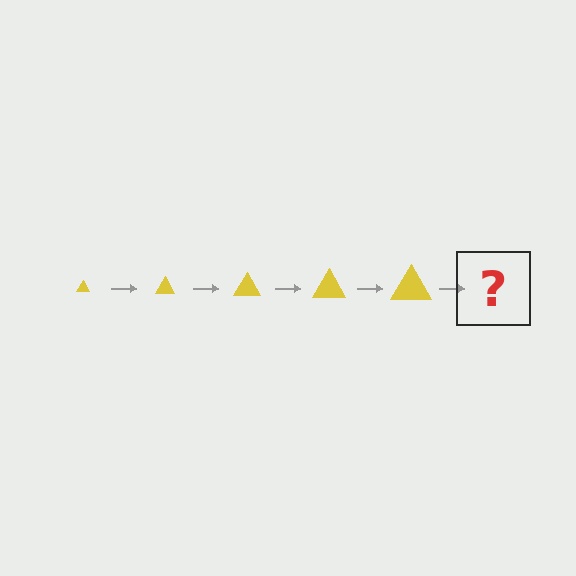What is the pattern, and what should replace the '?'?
The pattern is that the triangle gets progressively larger each step. The '?' should be a yellow triangle, larger than the previous one.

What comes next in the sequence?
The next element should be a yellow triangle, larger than the previous one.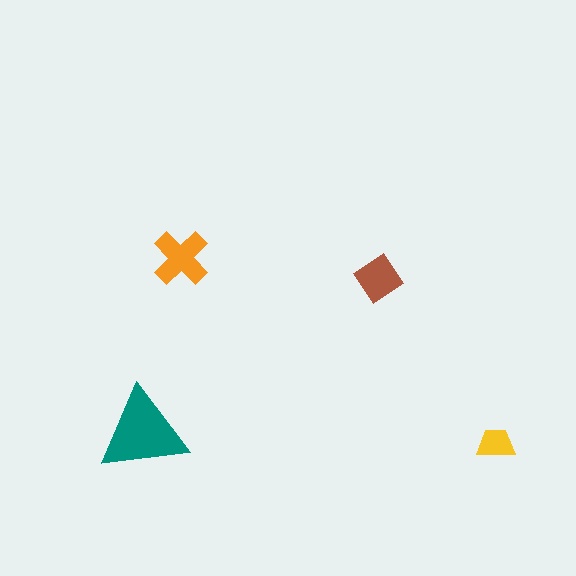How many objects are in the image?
There are 4 objects in the image.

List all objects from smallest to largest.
The yellow trapezoid, the brown diamond, the orange cross, the teal triangle.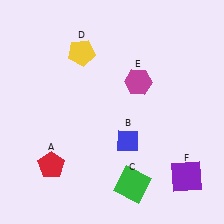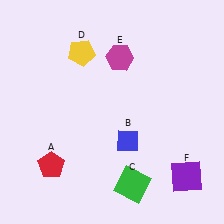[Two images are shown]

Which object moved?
The magenta hexagon (E) moved up.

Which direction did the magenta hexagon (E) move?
The magenta hexagon (E) moved up.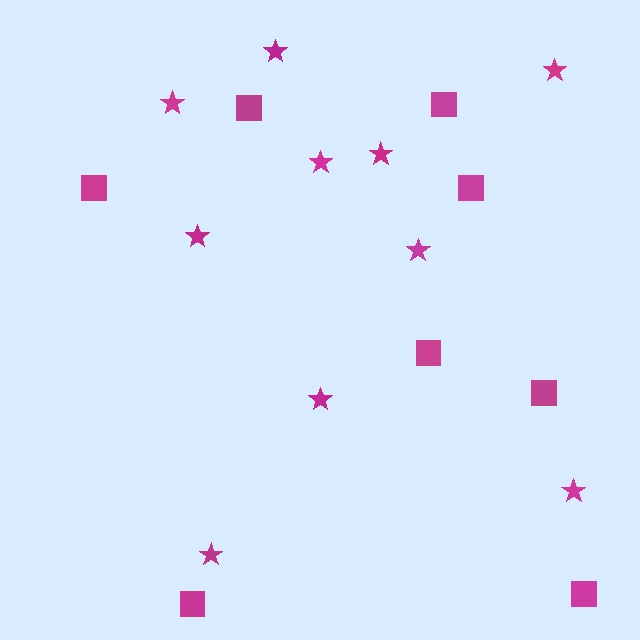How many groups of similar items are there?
There are 2 groups: one group of squares (8) and one group of stars (10).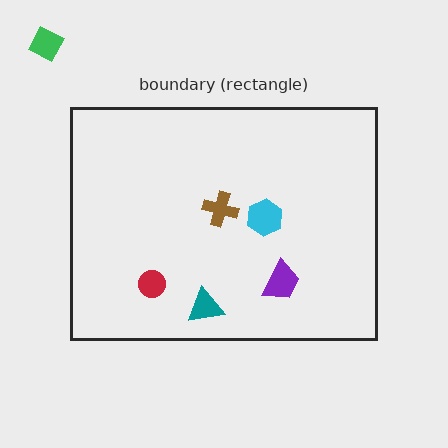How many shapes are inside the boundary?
5 inside, 1 outside.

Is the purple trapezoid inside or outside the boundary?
Inside.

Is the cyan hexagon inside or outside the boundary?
Inside.